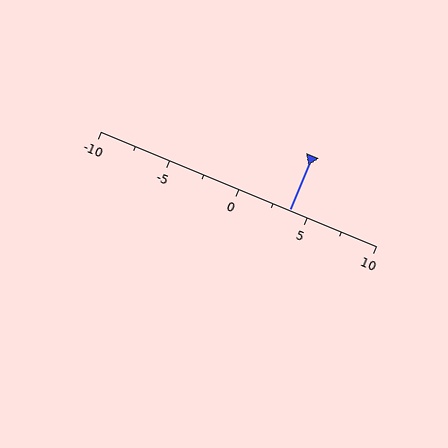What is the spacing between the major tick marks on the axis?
The major ticks are spaced 5 apart.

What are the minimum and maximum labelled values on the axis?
The axis runs from -10 to 10.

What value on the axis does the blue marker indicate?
The marker indicates approximately 3.8.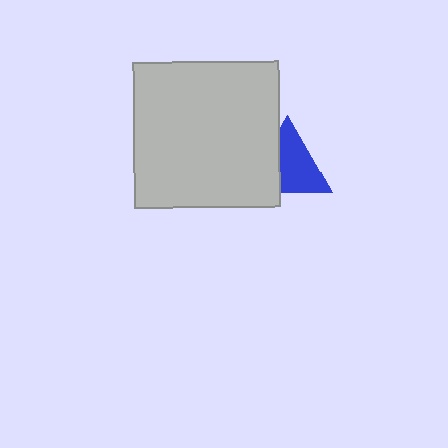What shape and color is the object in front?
The object in front is a light gray square.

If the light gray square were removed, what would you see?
You would see the complete blue triangle.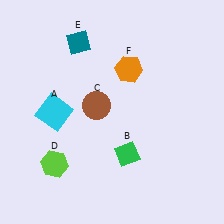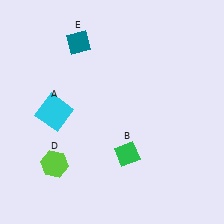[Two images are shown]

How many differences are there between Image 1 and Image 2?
There are 2 differences between the two images.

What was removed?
The brown circle (C), the orange hexagon (F) were removed in Image 2.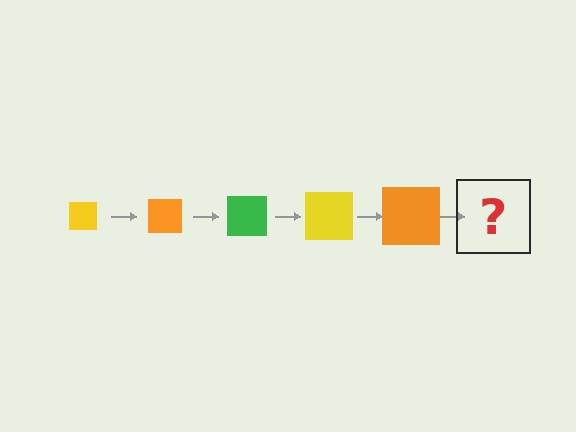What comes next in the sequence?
The next element should be a green square, larger than the previous one.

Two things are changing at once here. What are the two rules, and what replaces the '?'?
The two rules are that the square grows larger each step and the color cycles through yellow, orange, and green. The '?' should be a green square, larger than the previous one.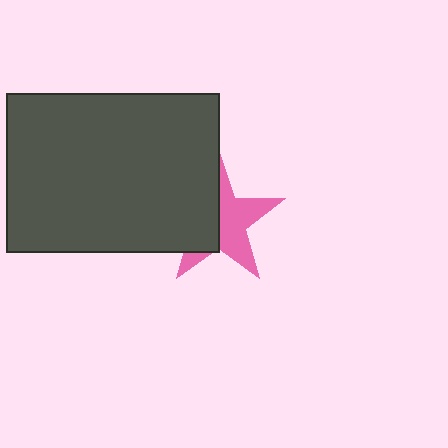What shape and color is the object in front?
The object in front is a dark gray rectangle.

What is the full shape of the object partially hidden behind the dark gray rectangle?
The partially hidden object is a pink star.